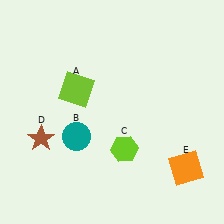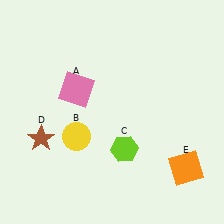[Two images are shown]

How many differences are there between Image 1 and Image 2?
There are 2 differences between the two images.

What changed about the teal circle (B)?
In Image 1, B is teal. In Image 2, it changed to yellow.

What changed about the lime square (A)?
In Image 1, A is lime. In Image 2, it changed to pink.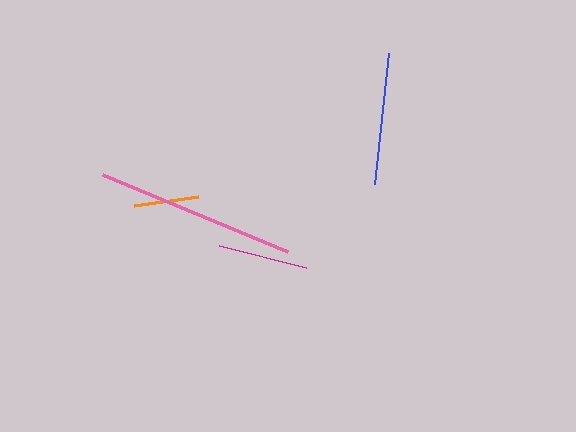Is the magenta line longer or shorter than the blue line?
The blue line is longer than the magenta line.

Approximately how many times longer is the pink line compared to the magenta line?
The pink line is approximately 2.2 times the length of the magenta line.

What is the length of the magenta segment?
The magenta segment is approximately 90 pixels long.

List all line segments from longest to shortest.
From longest to shortest: pink, blue, magenta, orange.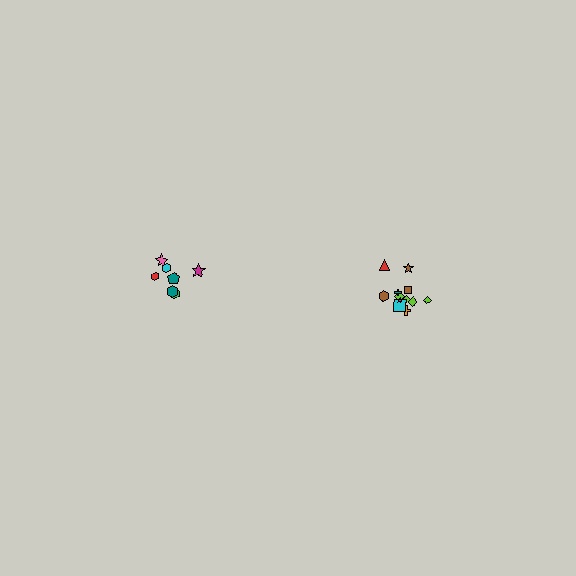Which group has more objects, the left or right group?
The right group.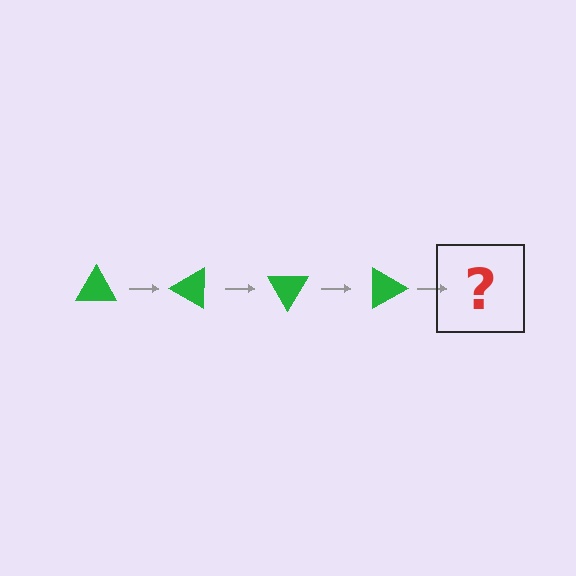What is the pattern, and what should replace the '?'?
The pattern is that the triangle rotates 30 degrees each step. The '?' should be a green triangle rotated 120 degrees.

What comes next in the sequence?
The next element should be a green triangle rotated 120 degrees.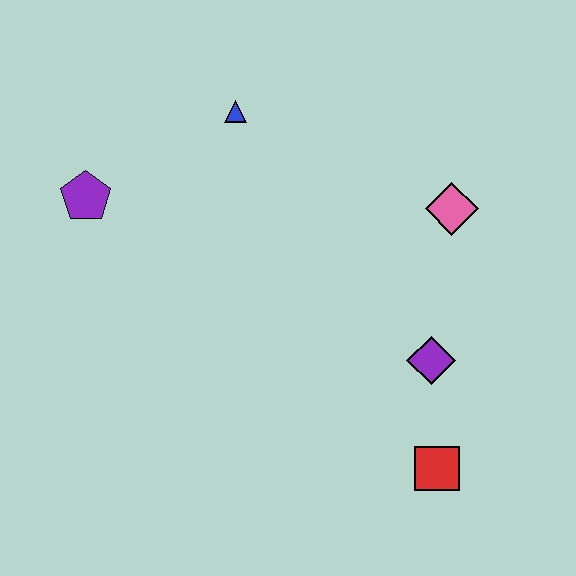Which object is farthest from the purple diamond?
The purple pentagon is farthest from the purple diamond.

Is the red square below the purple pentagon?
Yes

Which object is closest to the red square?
The purple diamond is closest to the red square.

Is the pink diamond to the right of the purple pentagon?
Yes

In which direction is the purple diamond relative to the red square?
The purple diamond is above the red square.